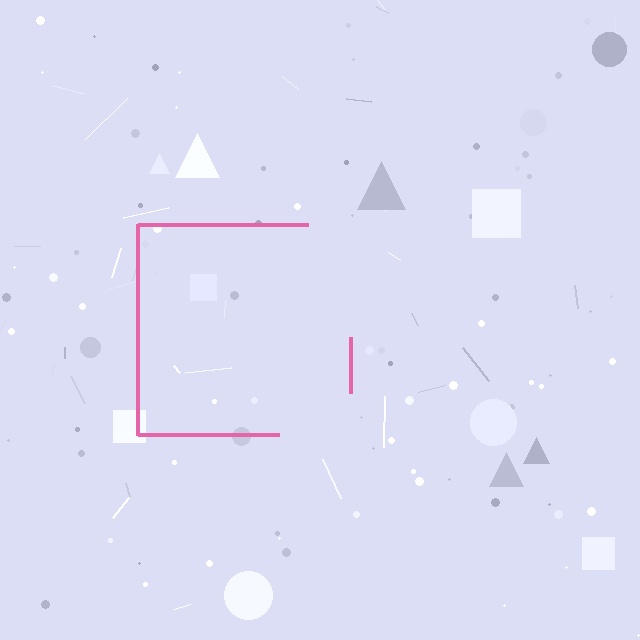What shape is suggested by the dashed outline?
The dashed outline suggests a square.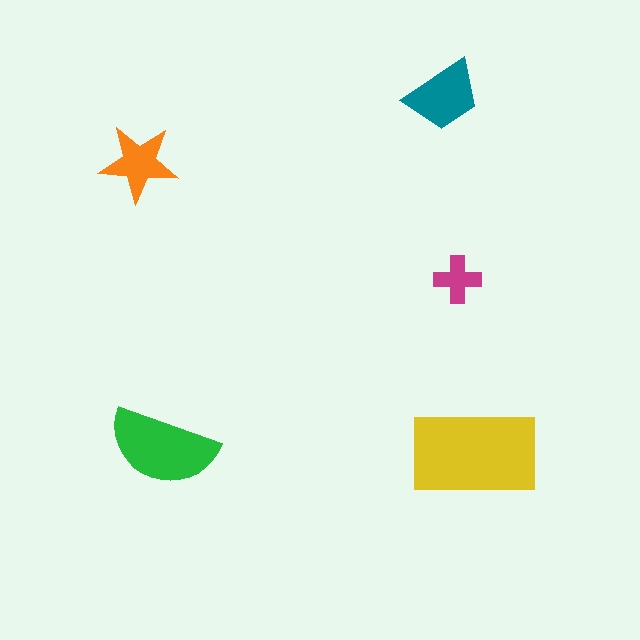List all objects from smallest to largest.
The magenta cross, the orange star, the teal trapezoid, the green semicircle, the yellow rectangle.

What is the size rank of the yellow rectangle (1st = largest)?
1st.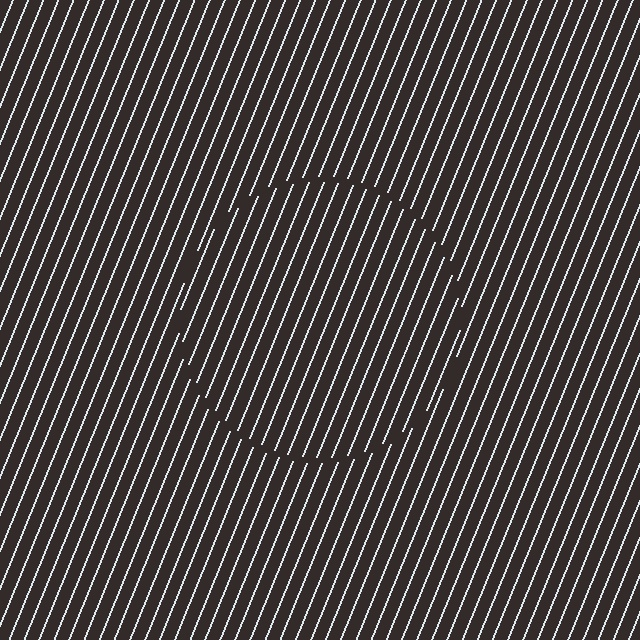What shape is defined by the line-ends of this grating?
An illusory circle. The interior of the shape contains the same grating, shifted by half a period — the contour is defined by the phase discontinuity where line-ends from the inner and outer gratings abut.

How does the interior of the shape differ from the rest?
The interior of the shape contains the same grating, shifted by half a period — the contour is defined by the phase discontinuity where line-ends from the inner and outer gratings abut.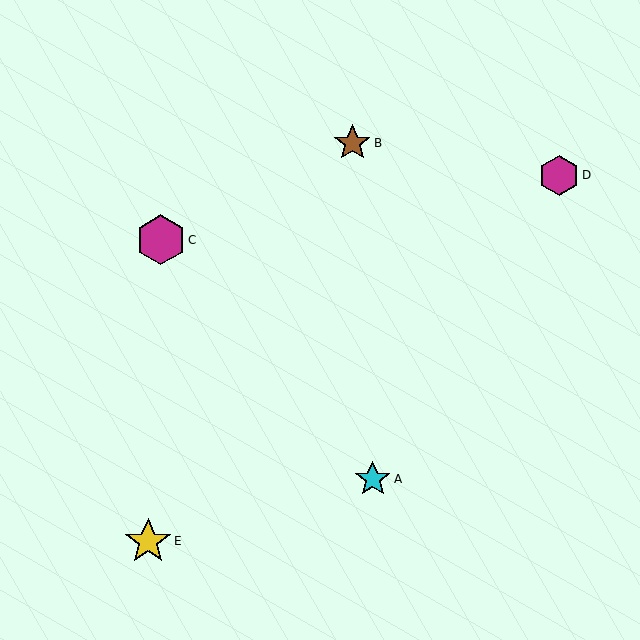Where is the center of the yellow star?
The center of the yellow star is at (148, 541).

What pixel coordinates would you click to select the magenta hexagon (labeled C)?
Click at (161, 240) to select the magenta hexagon C.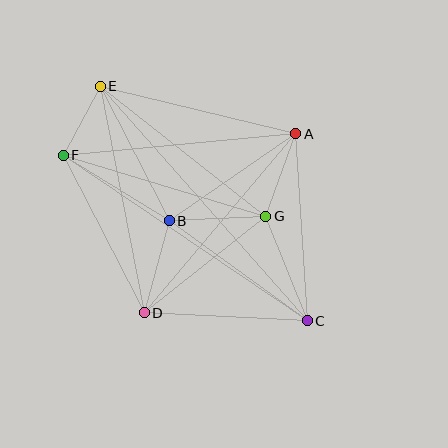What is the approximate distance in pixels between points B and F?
The distance between B and F is approximately 124 pixels.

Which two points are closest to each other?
Points E and F are closest to each other.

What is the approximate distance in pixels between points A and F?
The distance between A and F is approximately 233 pixels.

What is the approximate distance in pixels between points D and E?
The distance between D and E is approximately 231 pixels.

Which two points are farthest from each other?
Points C and E are farthest from each other.